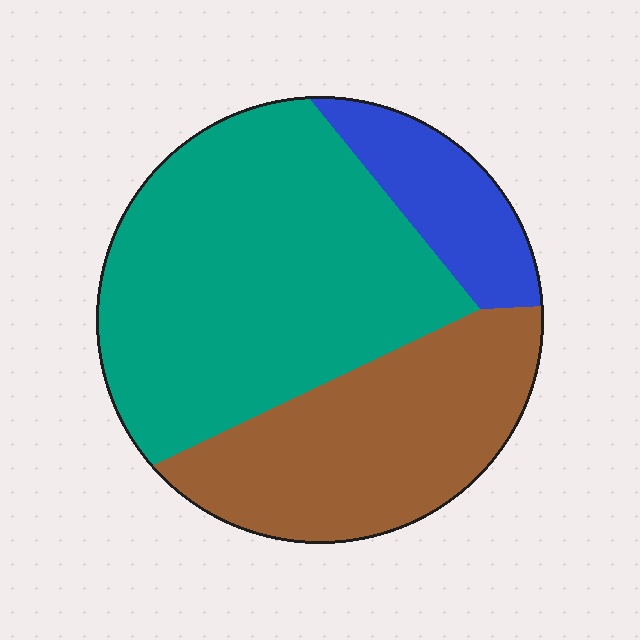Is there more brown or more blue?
Brown.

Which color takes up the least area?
Blue, at roughly 15%.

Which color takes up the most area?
Teal, at roughly 55%.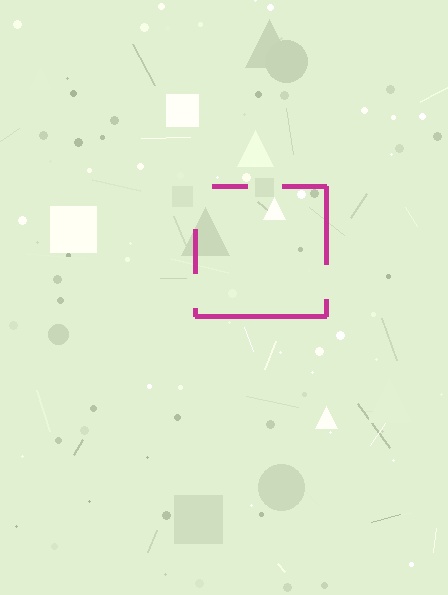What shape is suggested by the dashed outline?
The dashed outline suggests a square.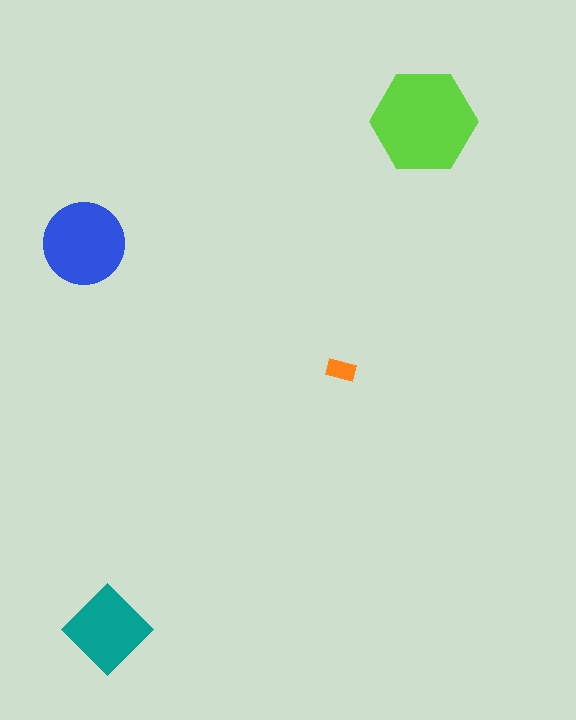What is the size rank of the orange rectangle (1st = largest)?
4th.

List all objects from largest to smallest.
The lime hexagon, the blue circle, the teal diamond, the orange rectangle.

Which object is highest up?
The lime hexagon is topmost.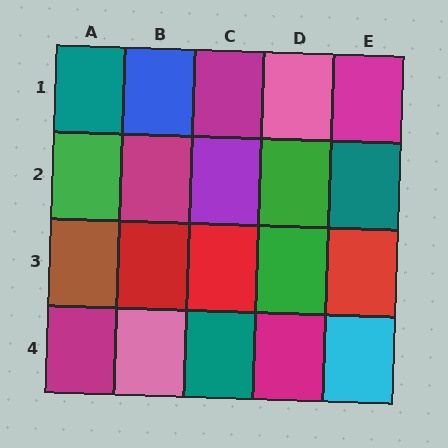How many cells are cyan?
1 cell is cyan.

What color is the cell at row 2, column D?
Green.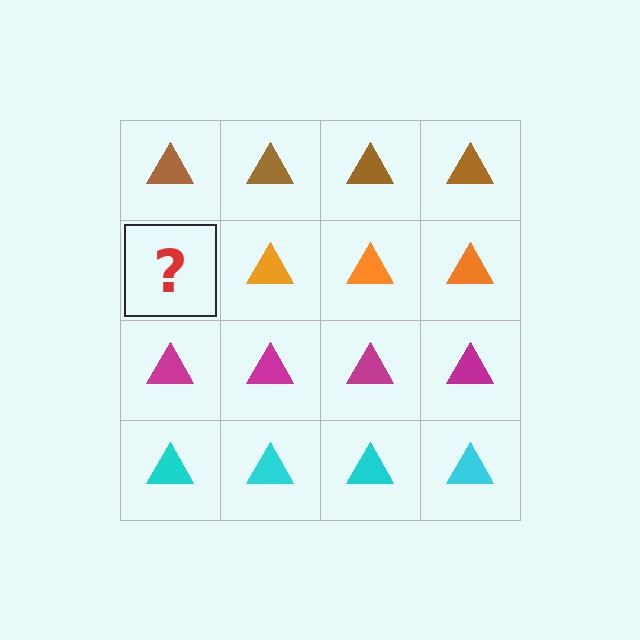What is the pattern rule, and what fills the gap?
The rule is that each row has a consistent color. The gap should be filled with an orange triangle.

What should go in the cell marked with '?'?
The missing cell should contain an orange triangle.